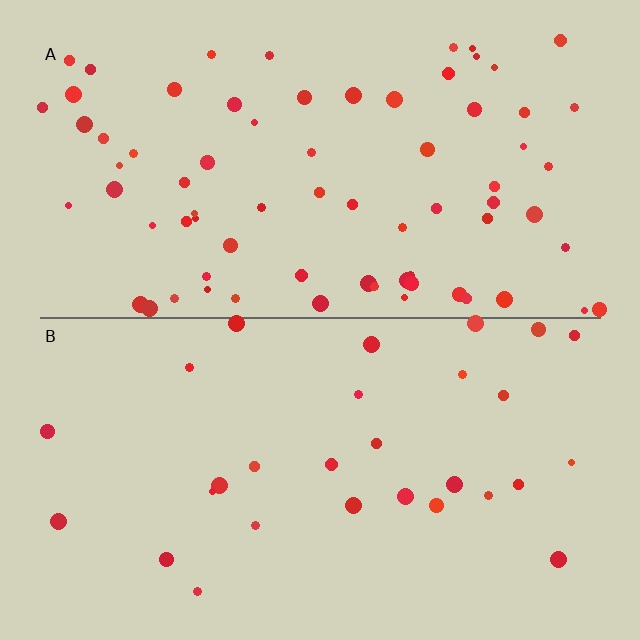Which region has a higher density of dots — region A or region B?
A (the top).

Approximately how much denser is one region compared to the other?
Approximately 2.4× — region A over region B.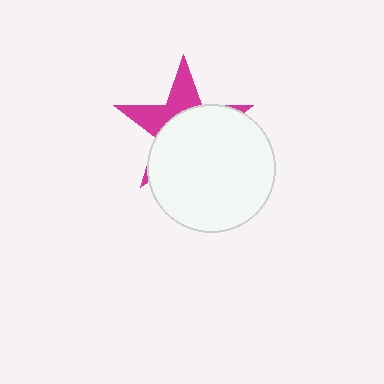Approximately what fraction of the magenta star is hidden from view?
Roughly 65% of the magenta star is hidden behind the white circle.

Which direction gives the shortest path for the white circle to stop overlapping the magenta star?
Moving down gives the shortest separation.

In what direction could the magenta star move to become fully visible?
The magenta star could move up. That would shift it out from behind the white circle entirely.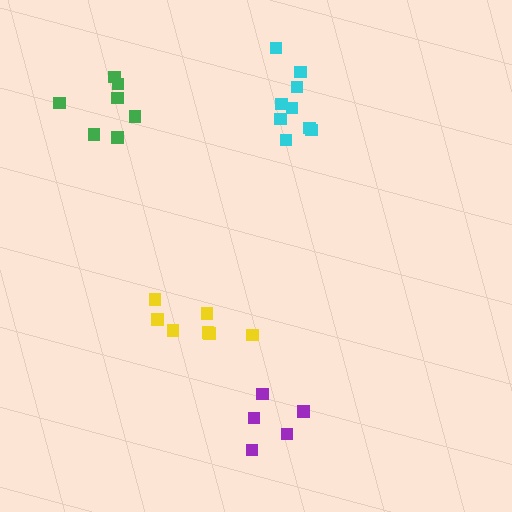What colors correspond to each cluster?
The clusters are colored: yellow, purple, cyan, green.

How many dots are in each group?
Group 1: 7 dots, Group 2: 5 dots, Group 3: 9 dots, Group 4: 7 dots (28 total).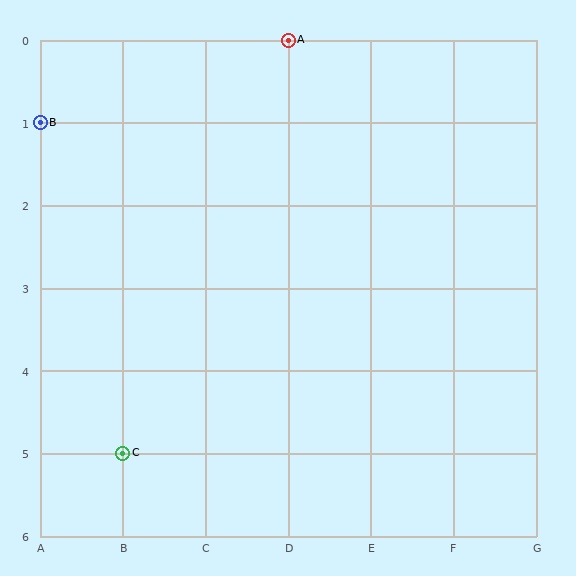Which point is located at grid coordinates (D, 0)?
Point A is at (D, 0).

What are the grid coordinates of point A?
Point A is at grid coordinates (D, 0).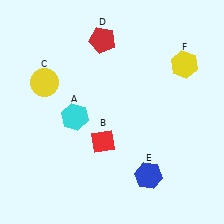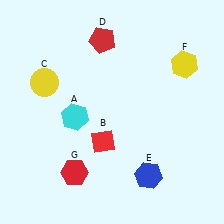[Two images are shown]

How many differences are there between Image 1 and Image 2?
There is 1 difference between the two images.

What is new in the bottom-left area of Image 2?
A red hexagon (G) was added in the bottom-left area of Image 2.